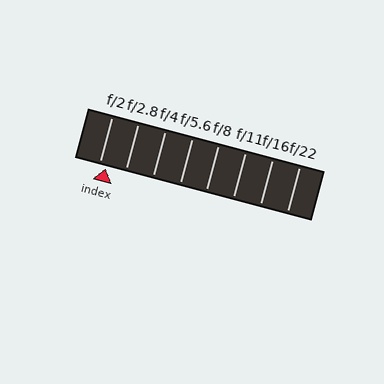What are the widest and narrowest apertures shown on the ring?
The widest aperture shown is f/2 and the narrowest is f/22.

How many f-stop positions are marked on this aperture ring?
There are 8 f-stop positions marked.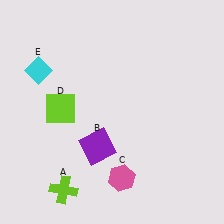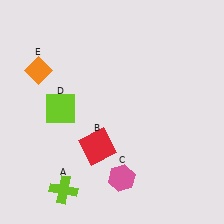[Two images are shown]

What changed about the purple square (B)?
In Image 1, B is purple. In Image 2, it changed to red.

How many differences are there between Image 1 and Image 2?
There are 2 differences between the two images.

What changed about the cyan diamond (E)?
In Image 1, E is cyan. In Image 2, it changed to orange.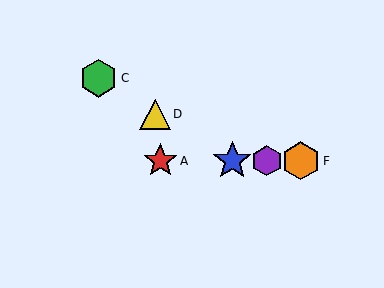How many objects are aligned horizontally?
4 objects (A, B, E, F) are aligned horizontally.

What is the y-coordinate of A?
Object A is at y≈161.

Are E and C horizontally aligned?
No, E is at y≈161 and C is at y≈78.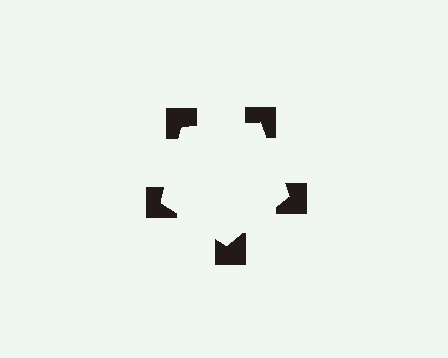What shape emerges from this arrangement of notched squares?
An illusory pentagon — its edges are inferred from the aligned wedge cuts in the notched squares, not physically drawn.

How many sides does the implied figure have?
5 sides.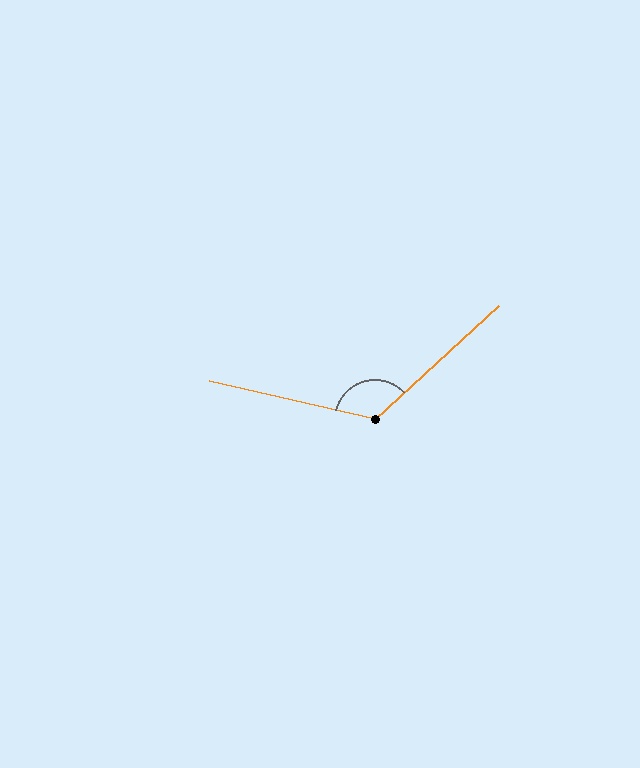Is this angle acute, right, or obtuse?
It is obtuse.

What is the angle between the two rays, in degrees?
Approximately 124 degrees.